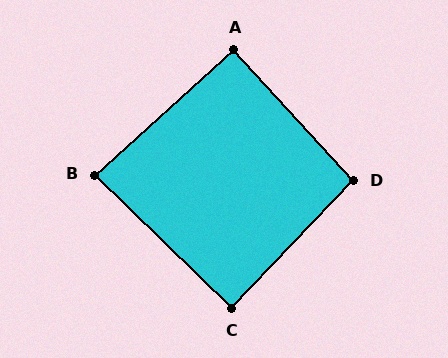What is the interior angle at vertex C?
Approximately 89 degrees (approximately right).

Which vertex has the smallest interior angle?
B, at approximately 86 degrees.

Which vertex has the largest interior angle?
D, at approximately 94 degrees.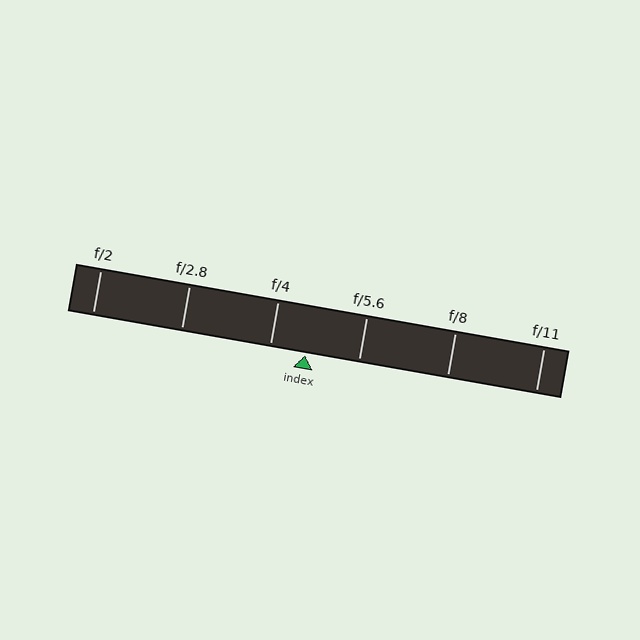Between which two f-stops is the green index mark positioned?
The index mark is between f/4 and f/5.6.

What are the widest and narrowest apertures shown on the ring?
The widest aperture shown is f/2 and the narrowest is f/11.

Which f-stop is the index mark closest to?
The index mark is closest to f/4.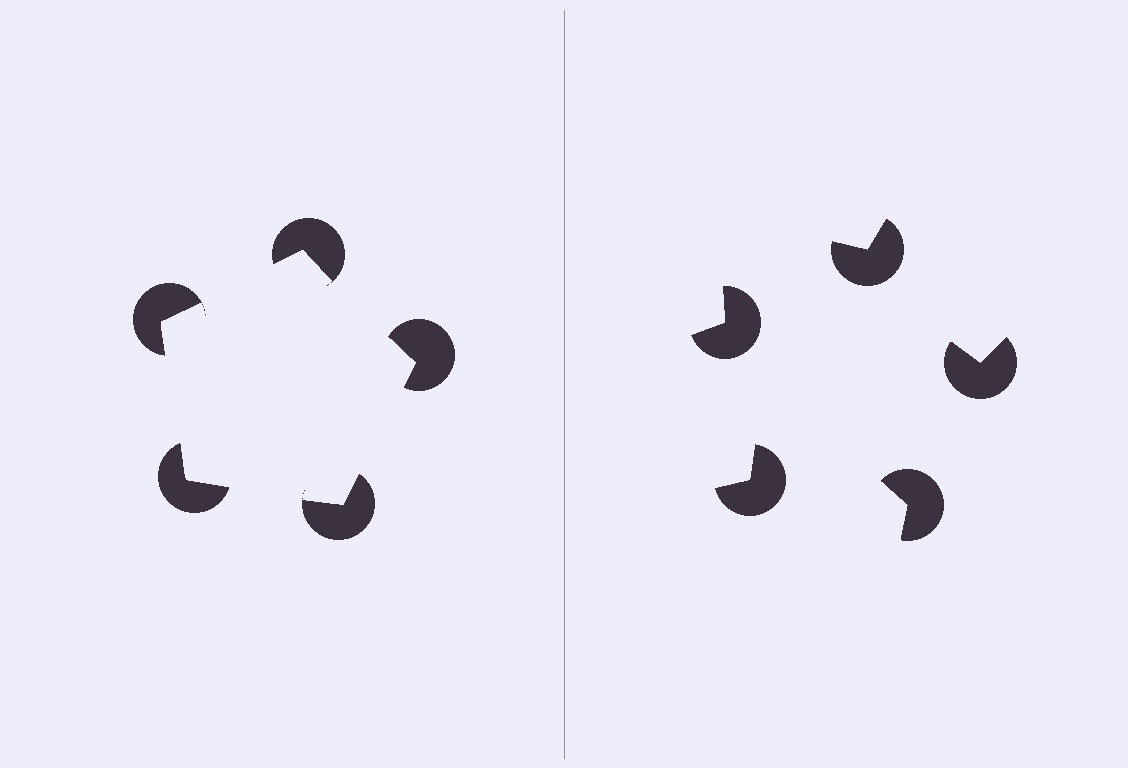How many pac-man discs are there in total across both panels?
10 — 5 on each side.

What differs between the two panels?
The pac-man discs are positioned identically on both sides; only the wedge orientations differ. On the left they align to a pentagon; on the right they are misaligned.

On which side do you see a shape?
An illusory pentagon appears on the left side. On the right side the wedge cuts are rotated, so no coherent shape forms.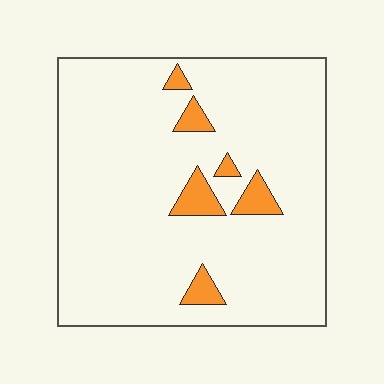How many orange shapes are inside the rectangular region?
6.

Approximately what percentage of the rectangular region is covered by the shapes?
Approximately 5%.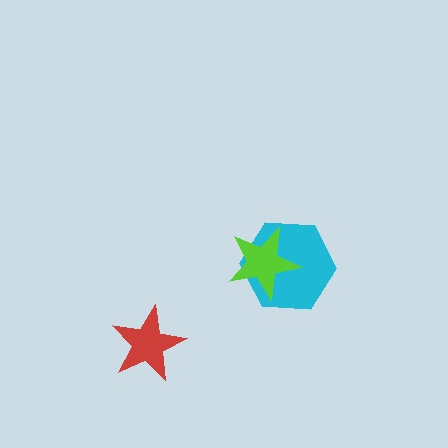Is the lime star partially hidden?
No, no other shape covers it.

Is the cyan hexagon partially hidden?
Yes, it is partially covered by another shape.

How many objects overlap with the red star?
0 objects overlap with the red star.